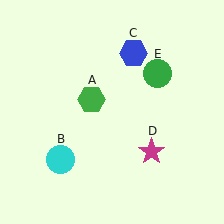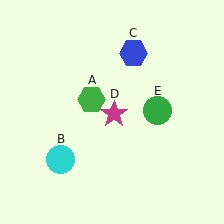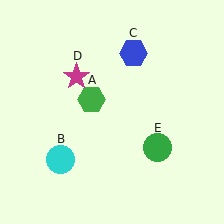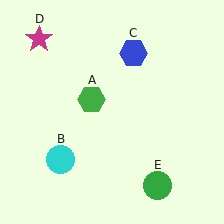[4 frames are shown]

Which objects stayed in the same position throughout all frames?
Green hexagon (object A) and cyan circle (object B) and blue hexagon (object C) remained stationary.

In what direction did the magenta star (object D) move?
The magenta star (object D) moved up and to the left.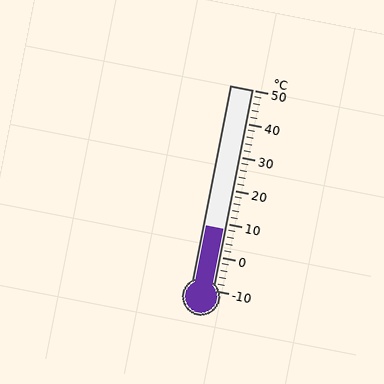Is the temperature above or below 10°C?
The temperature is below 10°C.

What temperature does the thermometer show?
The thermometer shows approximately 8°C.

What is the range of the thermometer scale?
The thermometer scale ranges from -10°C to 50°C.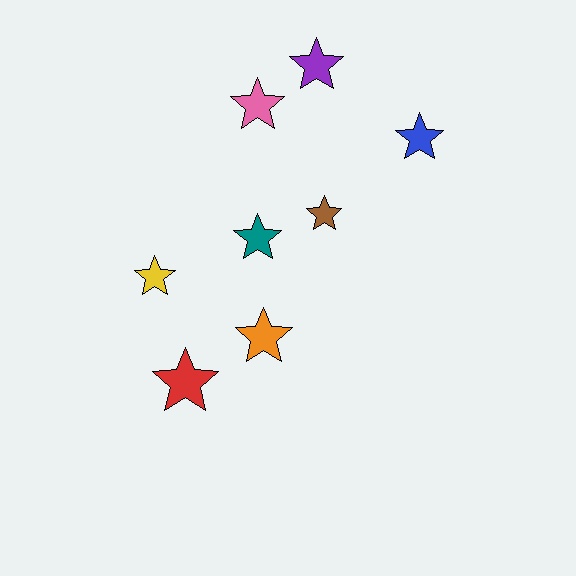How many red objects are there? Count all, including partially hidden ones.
There is 1 red object.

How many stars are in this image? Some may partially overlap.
There are 8 stars.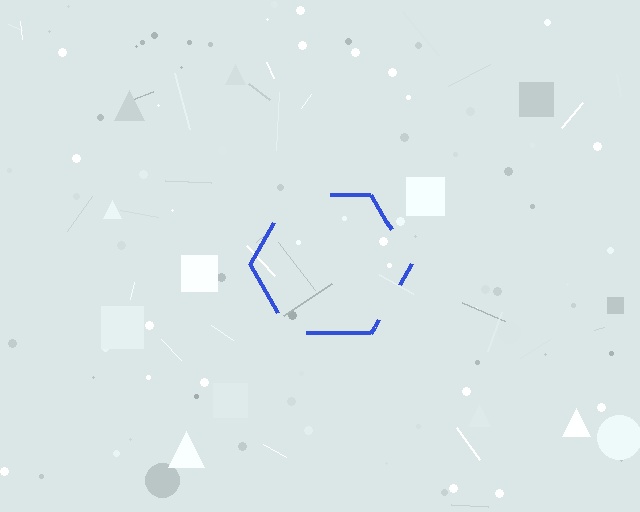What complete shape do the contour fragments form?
The contour fragments form a hexagon.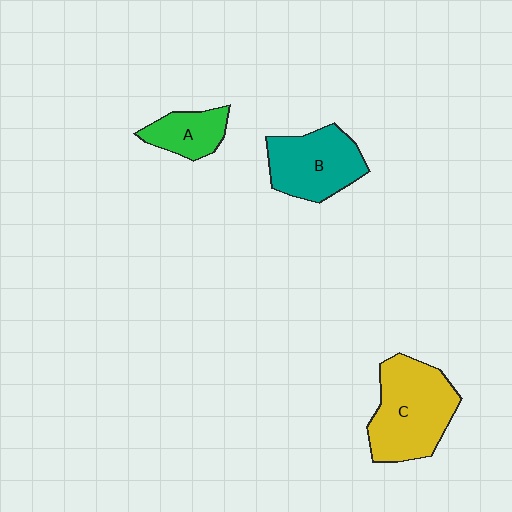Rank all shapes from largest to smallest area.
From largest to smallest: C (yellow), B (teal), A (green).